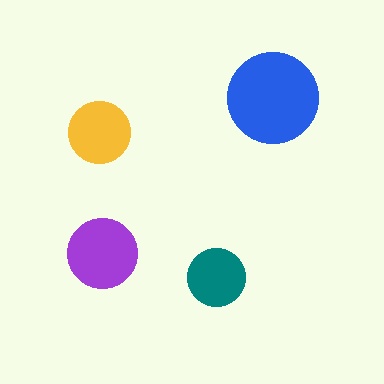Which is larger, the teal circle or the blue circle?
The blue one.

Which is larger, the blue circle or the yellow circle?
The blue one.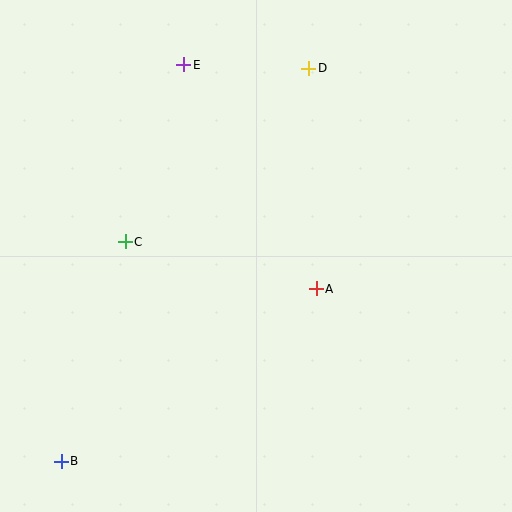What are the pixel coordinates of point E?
Point E is at (184, 65).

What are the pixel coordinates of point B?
Point B is at (61, 461).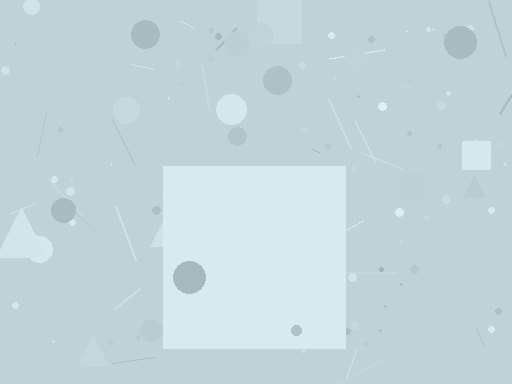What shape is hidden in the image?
A square is hidden in the image.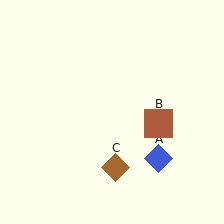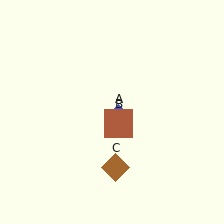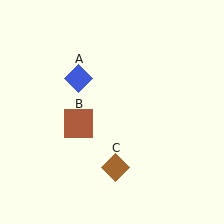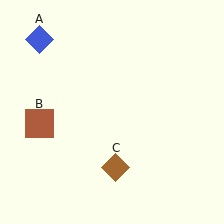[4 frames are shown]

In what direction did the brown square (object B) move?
The brown square (object B) moved left.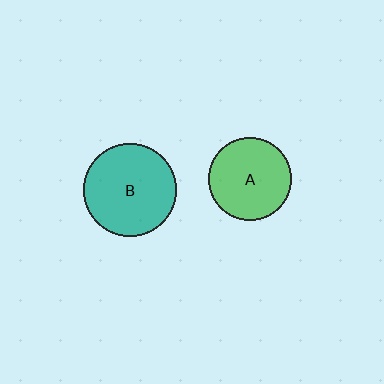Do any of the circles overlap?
No, none of the circles overlap.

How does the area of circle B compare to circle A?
Approximately 1.3 times.